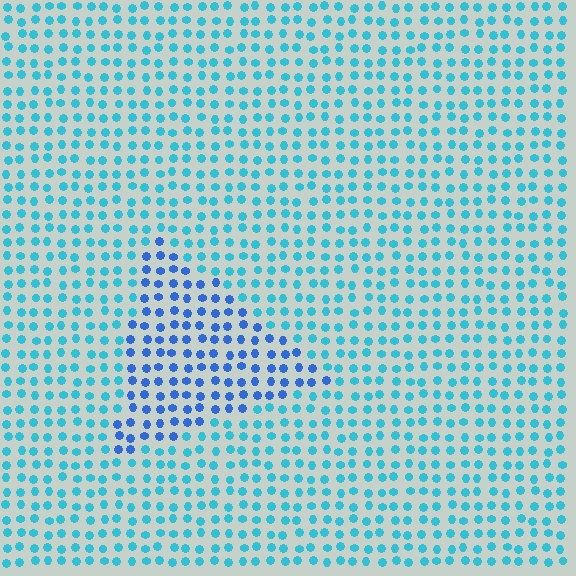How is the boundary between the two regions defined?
The boundary is defined purely by a slight shift in hue (about 32 degrees). Spacing, size, and orientation are identical on both sides.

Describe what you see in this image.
The image is filled with small cyan elements in a uniform arrangement. A triangle-shaped region is visible where the elements are tinted to a slightly different hue, forming a subtle color boundary.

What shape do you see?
I see a triangle.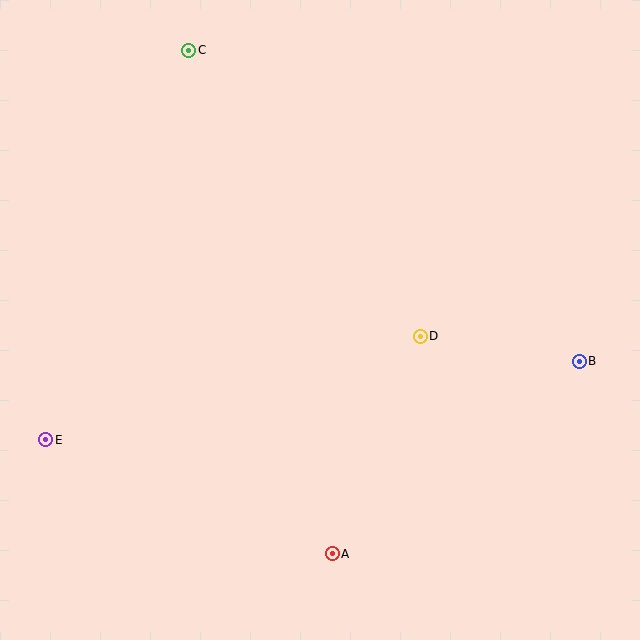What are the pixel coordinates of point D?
Point D is at (420, 336).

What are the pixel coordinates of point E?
Point E is at (46, 440).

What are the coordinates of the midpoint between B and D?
The midpoint between B and D is at (500, 349).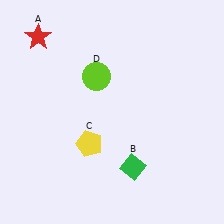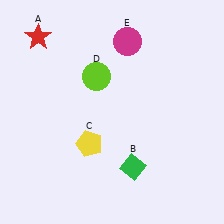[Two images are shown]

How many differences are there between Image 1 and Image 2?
There is 1 difference between the two images.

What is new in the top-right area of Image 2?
A magenta circle (E) was added in the top-right area of Image 2.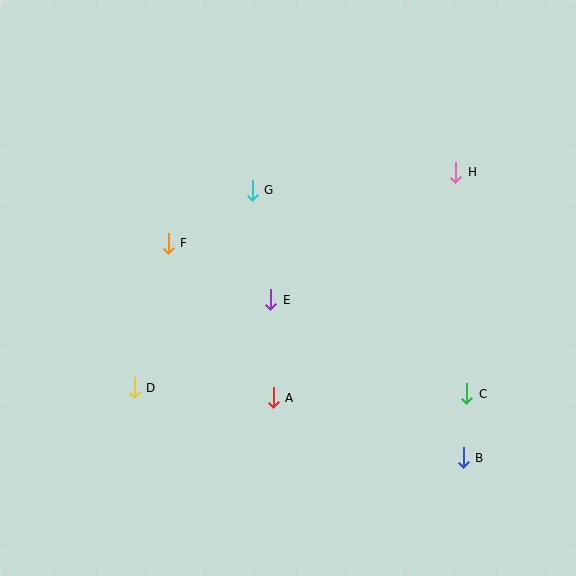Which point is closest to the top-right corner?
Point H is closest to the top-right corner.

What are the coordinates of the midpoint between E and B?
The midpoint between E and B is at (367, 379).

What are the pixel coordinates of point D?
Point D is at (134, 388).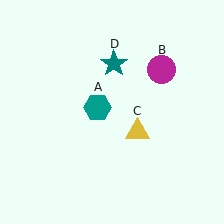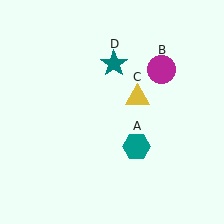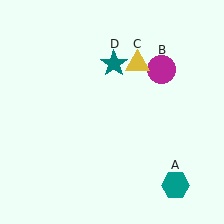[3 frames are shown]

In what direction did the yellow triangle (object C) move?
The yellow triangle (object C) moved up.